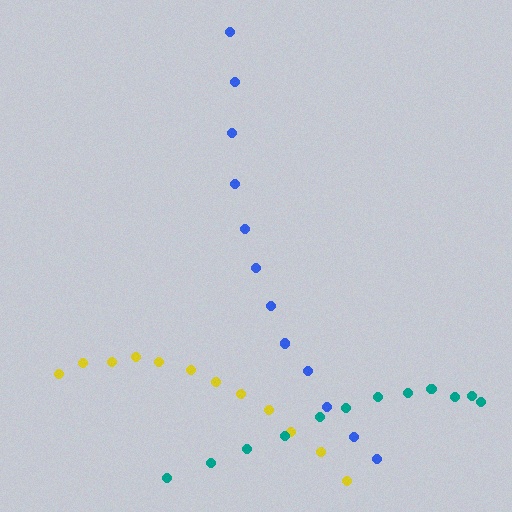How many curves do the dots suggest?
There are 3 distinct paths.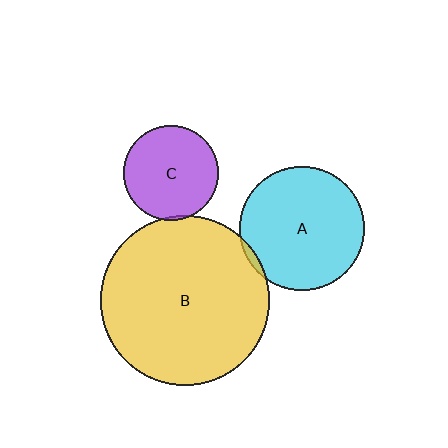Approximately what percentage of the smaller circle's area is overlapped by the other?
Approximately 5%.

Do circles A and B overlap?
Yes.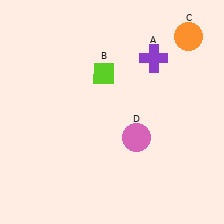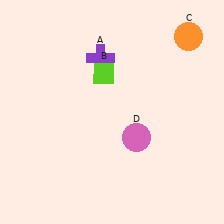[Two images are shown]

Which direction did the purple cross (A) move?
The purple cross (A) moved left.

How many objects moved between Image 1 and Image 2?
1 object moved between the two images.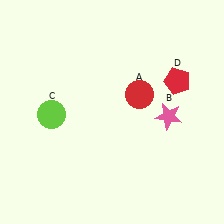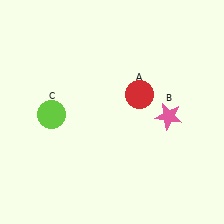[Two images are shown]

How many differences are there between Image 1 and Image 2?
There is 1 difference between the two images.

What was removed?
The red pentagon (D) was removed in Image 2.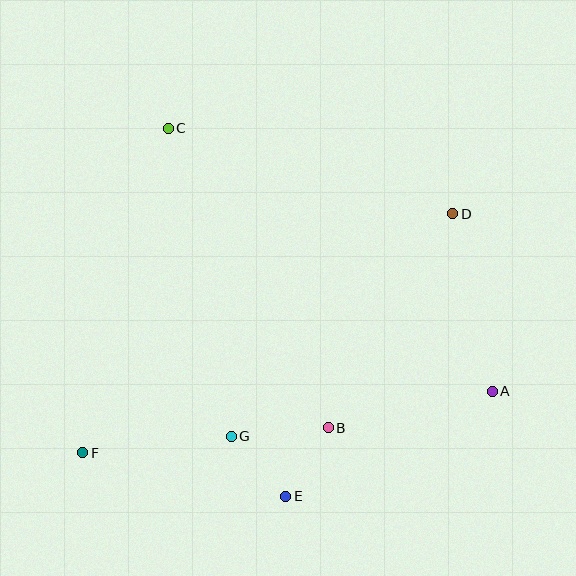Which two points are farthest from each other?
Points D and F are farthest from each other.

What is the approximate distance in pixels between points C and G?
The distance between C and G is approximately 314 pixels.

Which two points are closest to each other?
Points B and E are closest to each other.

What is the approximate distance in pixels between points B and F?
The distance between B and F is approximately 247 pixels.